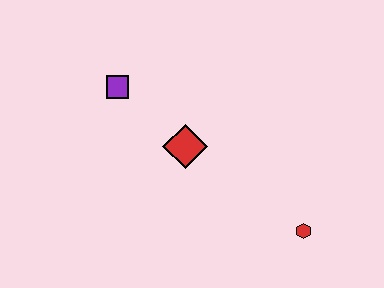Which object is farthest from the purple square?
The red hexagon is farthest from the purple square.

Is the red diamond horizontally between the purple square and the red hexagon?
Yes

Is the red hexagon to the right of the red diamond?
Yes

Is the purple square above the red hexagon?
Yes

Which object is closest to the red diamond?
The purple square is closest to the red diamond.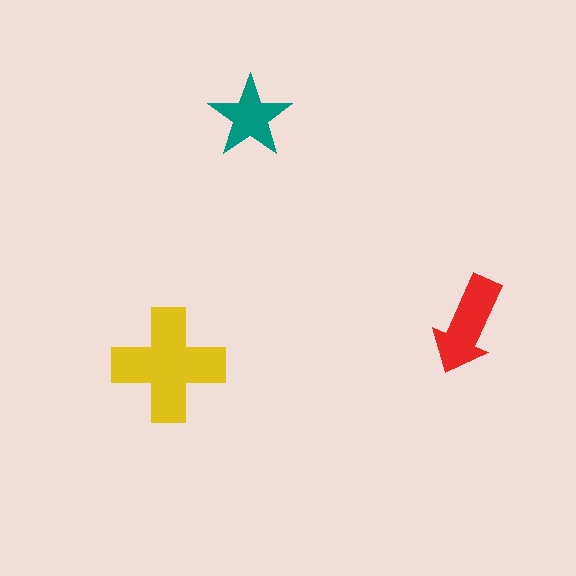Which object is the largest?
The yellow cross.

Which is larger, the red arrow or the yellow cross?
The yellow cross.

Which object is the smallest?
The teal star.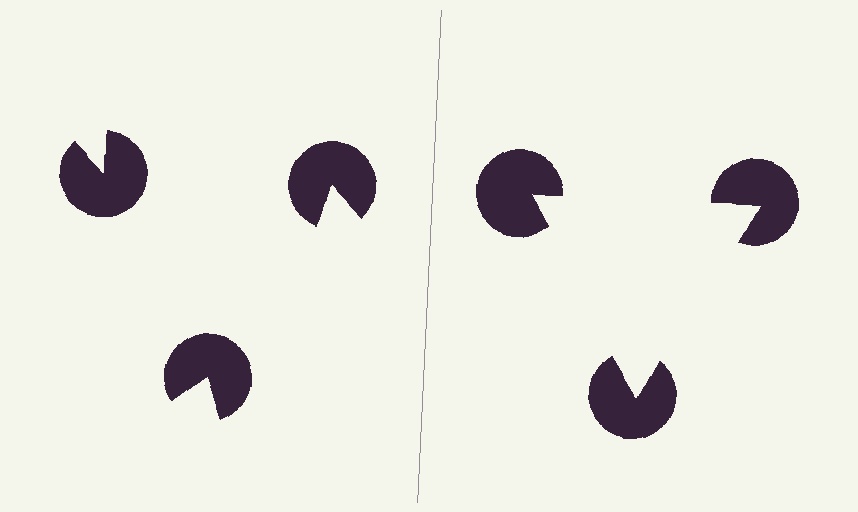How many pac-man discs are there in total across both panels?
6 — 3 on each side.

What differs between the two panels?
The pac-man discs are positioned identically on both sides; only the wedge orientations differ. On the right they align to a triangle; on the left they are misaligned.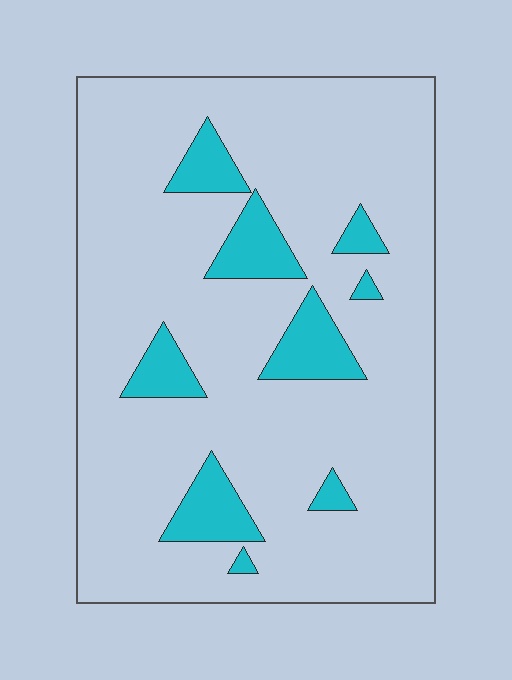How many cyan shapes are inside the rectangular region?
9.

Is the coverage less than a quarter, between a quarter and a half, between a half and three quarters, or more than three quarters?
Less than a quarter.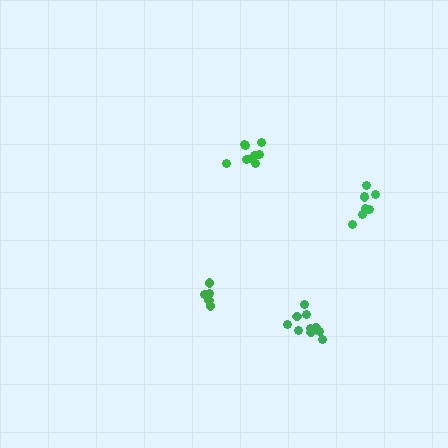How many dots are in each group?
Group 1: 9 dots, Group 2: 5 dots, Group 3: 10 dots, Group 4: 9 dots (33 total).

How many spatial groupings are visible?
There are 4 spatial groupings.